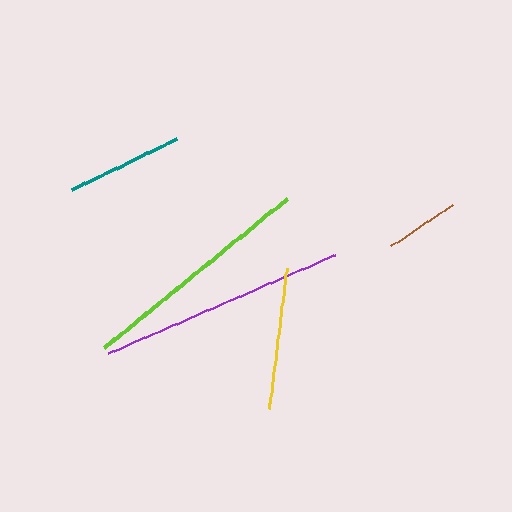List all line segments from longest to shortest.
From longest to shortest: purple, lime, yellow, teal, brown.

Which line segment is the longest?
The purple line is the longest at approximately 247 pixels.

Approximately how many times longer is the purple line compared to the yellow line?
The purple line is approximately 1.7 times the length of the yellow line.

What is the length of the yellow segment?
The yellow segment is approximately 141 pixels long.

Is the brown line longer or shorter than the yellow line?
The yellow line is longer than the brown line.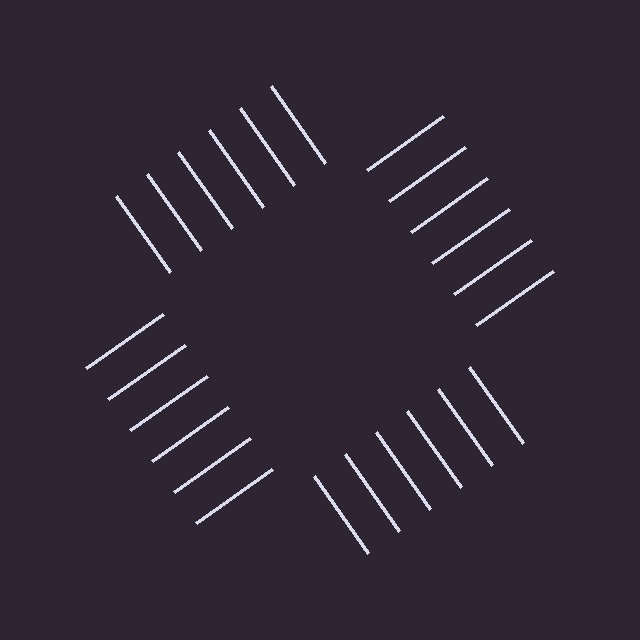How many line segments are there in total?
24 — 6 along each of the 4 edges.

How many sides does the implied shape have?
4 sides — the line-ends trace a square.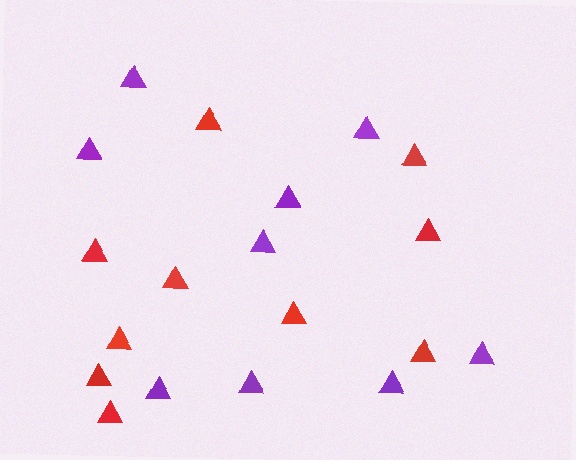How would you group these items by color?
There are 2 groups: one group of red triangles (10) and one group of purple triangles (9).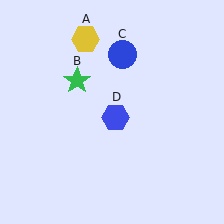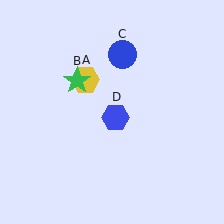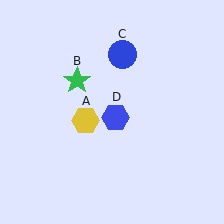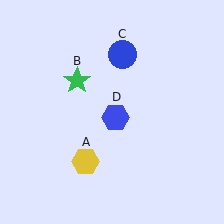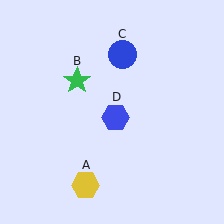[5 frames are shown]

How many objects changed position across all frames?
1 object changed position: yellow hexagon (object A).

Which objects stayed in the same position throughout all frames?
Green star (object B) and blue circle (object C) and blue hexagon (object D) remained stationary.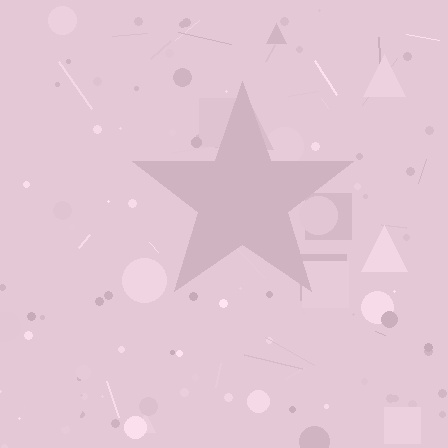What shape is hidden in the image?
A star is hidden in the image.